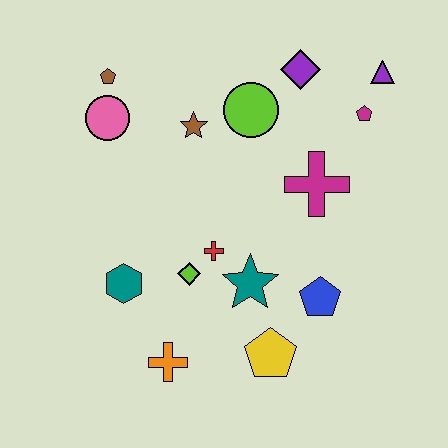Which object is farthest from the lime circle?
The orange cross is farthest from the lime circle.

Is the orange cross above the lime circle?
No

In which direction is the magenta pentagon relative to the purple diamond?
The magenta pentagon is to the right of the purple diamond.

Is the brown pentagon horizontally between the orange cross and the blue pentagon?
No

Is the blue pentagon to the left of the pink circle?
No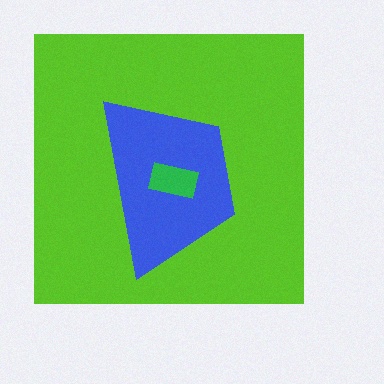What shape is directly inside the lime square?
The blue trapezoid.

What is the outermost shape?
The lime square.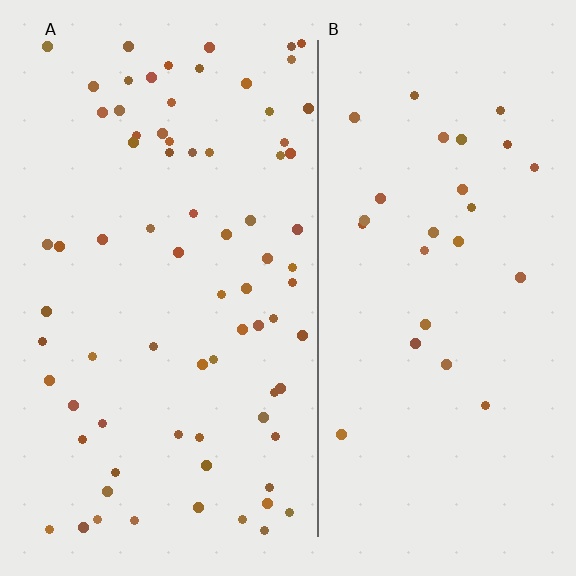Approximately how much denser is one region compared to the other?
Approximately 2.8× — region A over region B.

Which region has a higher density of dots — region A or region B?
A (the left).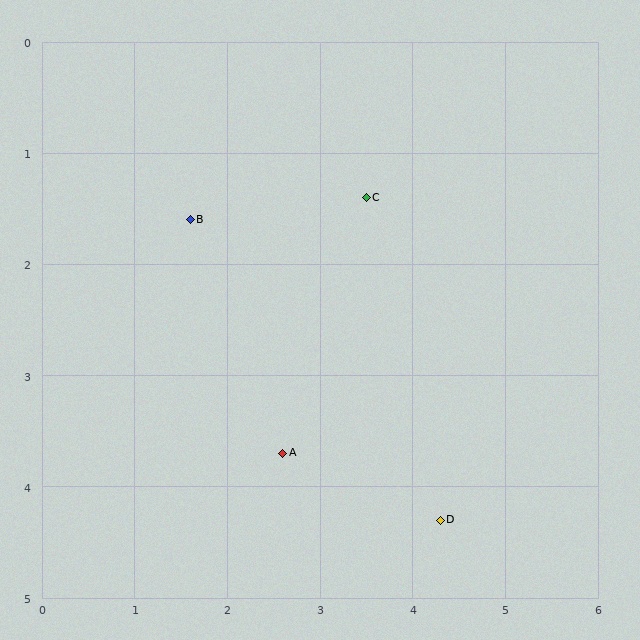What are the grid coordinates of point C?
Point C is at approximately (3.5, 1.4).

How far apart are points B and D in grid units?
Points B and D are about 3.8 grid units apart.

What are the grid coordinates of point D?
Point D is at approximately (4.3, 4.3).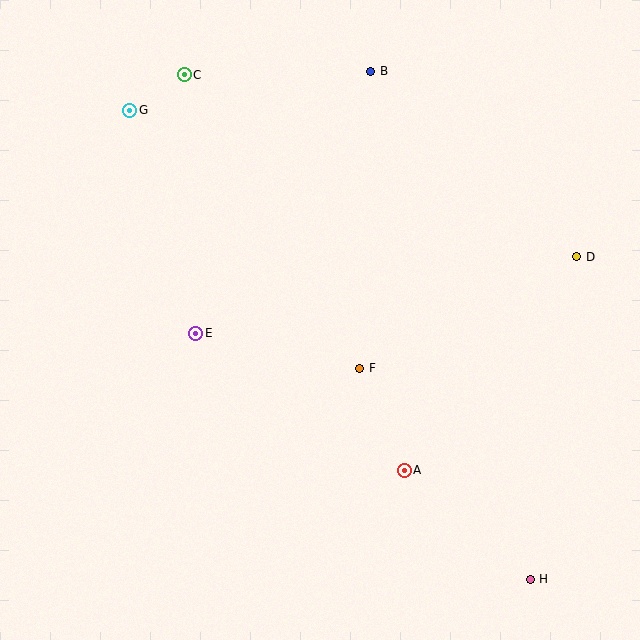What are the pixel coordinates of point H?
Point H is at (530, 579).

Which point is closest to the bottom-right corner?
Point H is closest to the bottom-right corner.